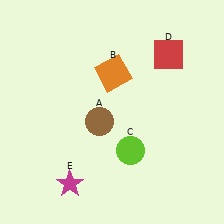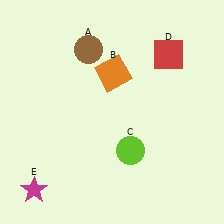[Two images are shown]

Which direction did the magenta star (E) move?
The magenta star (E) moved left.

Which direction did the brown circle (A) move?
The brown circle (A) moved up.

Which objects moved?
The objects that moved are: the brown circle (A), the magenta star (E).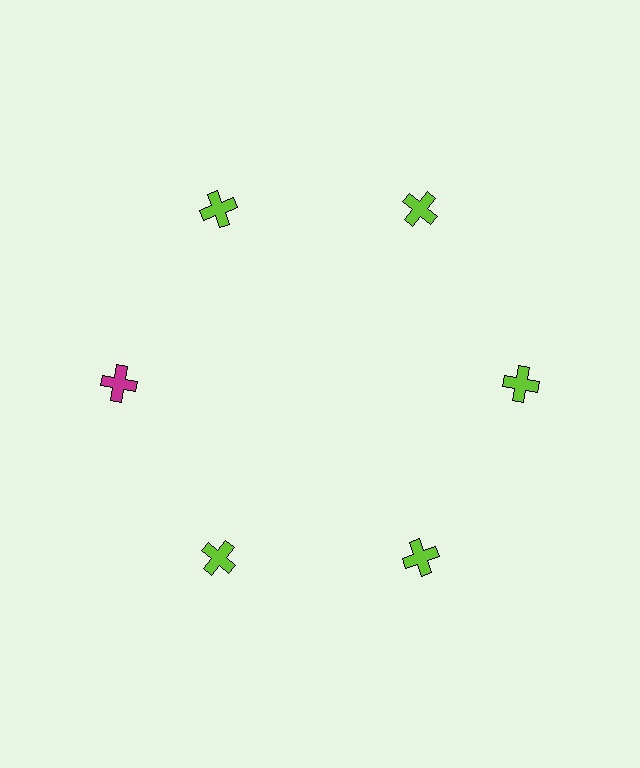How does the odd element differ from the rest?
It has a different color: magenta instead of lime.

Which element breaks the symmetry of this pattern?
The magenta cross at roughly the 9 o'clock position breaks the symmetry. All other shapes are lime crosses.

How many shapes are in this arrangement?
There are 6 shapes arranged in a ring pattern.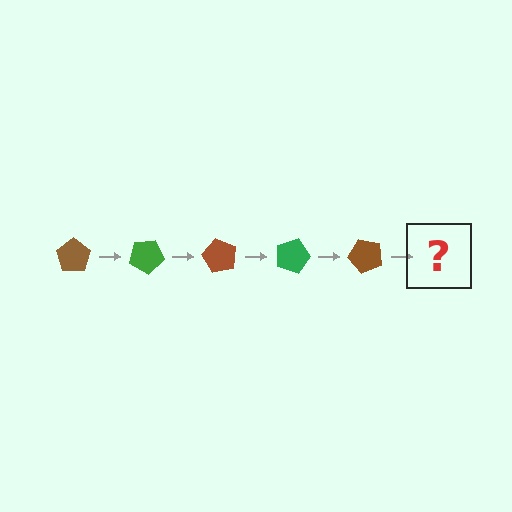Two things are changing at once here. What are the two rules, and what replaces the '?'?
The two rules are that it rotates 30 degrees each step and the color cycles through brown and green. The '?' should be a green pentagon, rotated 150 degrees from the start.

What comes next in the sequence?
The next element should be a green pentagon, rotated 150 degrees from the start.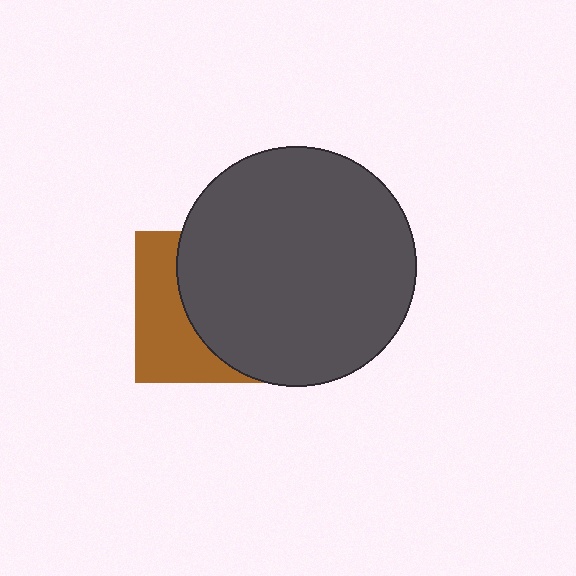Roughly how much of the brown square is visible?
A small part of it is visible (roughly 39%).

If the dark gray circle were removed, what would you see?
You would see the complete brown square.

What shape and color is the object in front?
The object in front is a dark gray circle.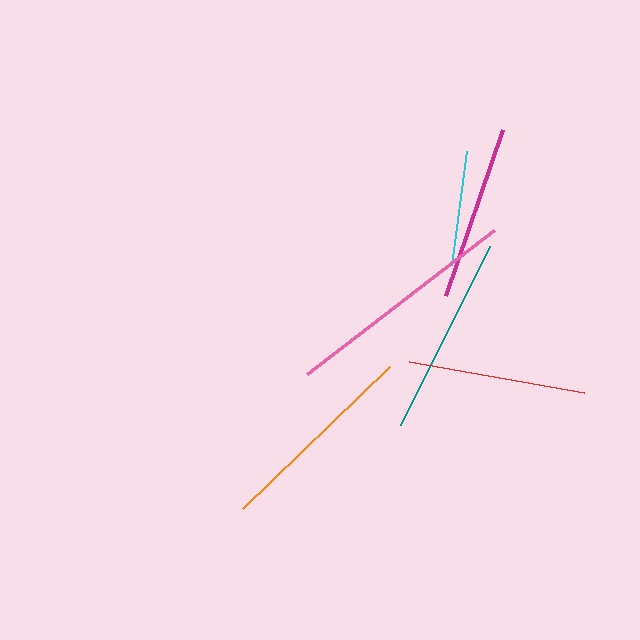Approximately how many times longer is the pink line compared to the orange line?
The pink line is approximately 1.2 times the length of the orange line.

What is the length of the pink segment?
The pink segment is approximately 237 pixels long.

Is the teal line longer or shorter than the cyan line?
The teal line is longer than the cyan line.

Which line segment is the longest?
The pink line is the longest at approximately 237 pixels.